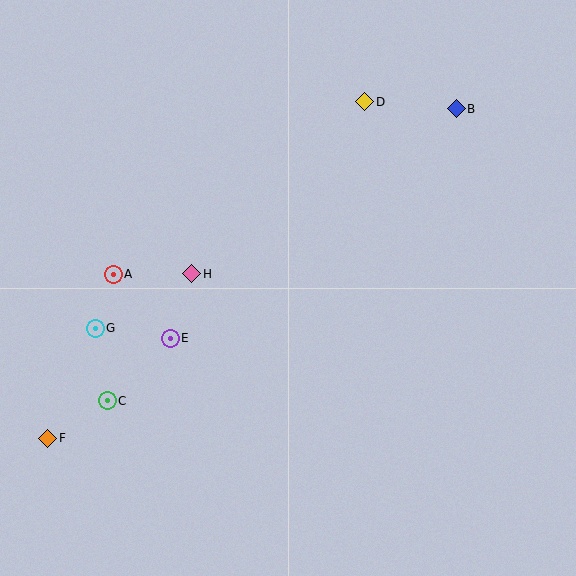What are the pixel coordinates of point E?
Point E is at (170, 338).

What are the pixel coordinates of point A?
Point A is at (113, 274).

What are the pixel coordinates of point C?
Point C is at (107, 401).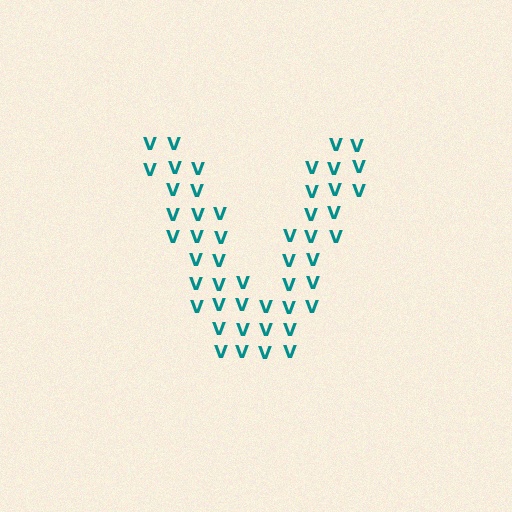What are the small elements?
The small elements are letter V's.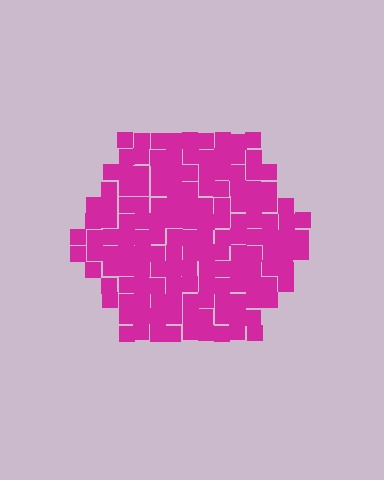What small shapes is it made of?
It is made of small squares.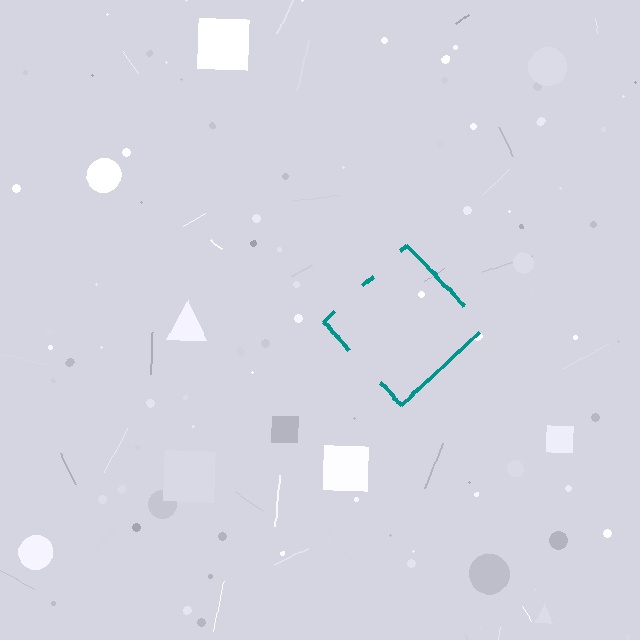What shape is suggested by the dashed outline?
The dashed outline suggests a diamond.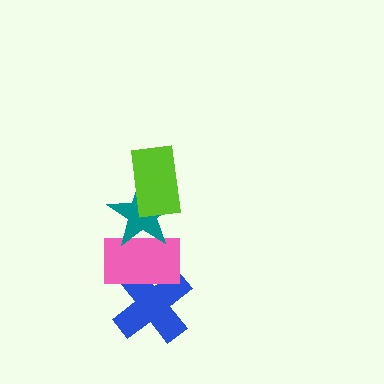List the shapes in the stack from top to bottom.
From top to bottom: the lime rectangle, the teal star, the pink rectangle, the blue cross.